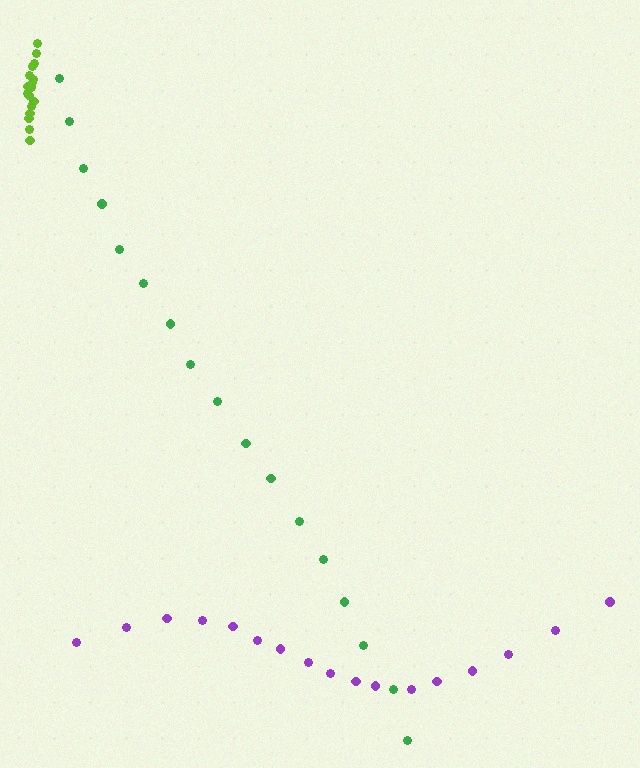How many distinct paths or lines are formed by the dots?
There are 3 distinct paths.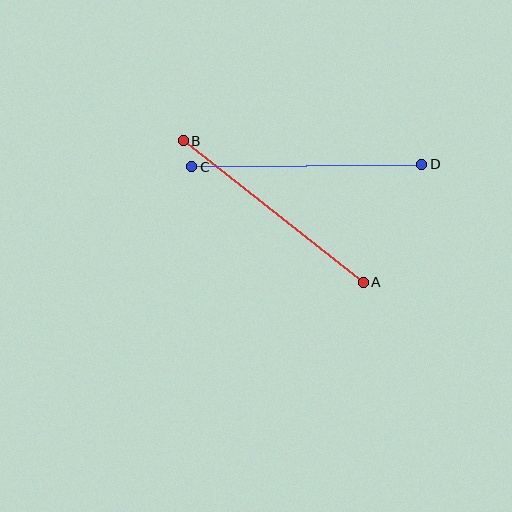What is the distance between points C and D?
The distance is approximately 230 pixels.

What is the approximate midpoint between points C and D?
The midpoint is at approximately (307, 166) pixels.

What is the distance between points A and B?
The distance is approximately 229 pixels.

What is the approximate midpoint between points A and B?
The midpoint is at approximately (273, 211) pixels.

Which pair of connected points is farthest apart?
Points C and D are farthest apart.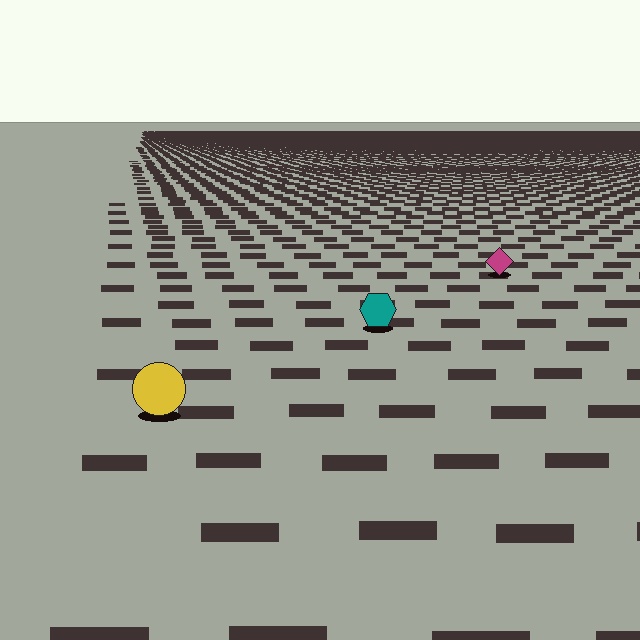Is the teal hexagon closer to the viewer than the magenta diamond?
Yes. The teal hexagon is closer — you can tell from the texture gradient: the ground texture is coarser near it.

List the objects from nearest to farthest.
From nearest to farthest: the yellow circle, the teal hexagon, the magenta diamond.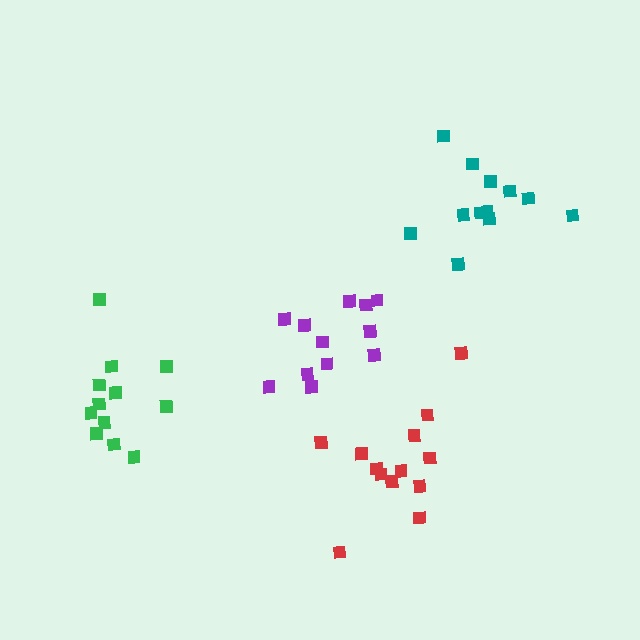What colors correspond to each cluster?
The clusters are colored: red, purple, teal, green.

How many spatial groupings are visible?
There are 4 spatial groupings.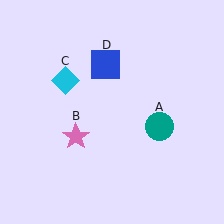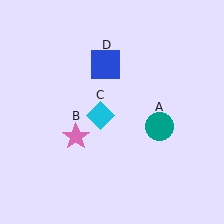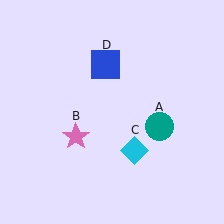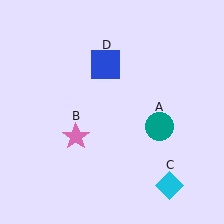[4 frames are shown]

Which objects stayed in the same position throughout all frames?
Teal circle (object A) and pink star (object B) and blue square (object D) remained stationary.